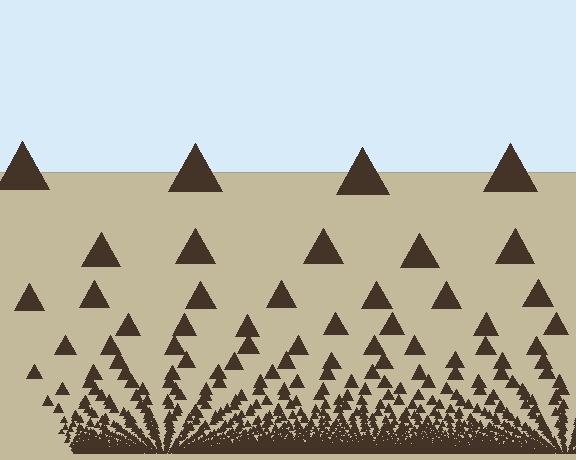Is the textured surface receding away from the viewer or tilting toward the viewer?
The surface appears to tilt toward the viewer. Texture elements get larger and sparser toward the top.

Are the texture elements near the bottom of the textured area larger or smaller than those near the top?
Smaller. The gradient is inverted — elements near the bottom are smaller and denser.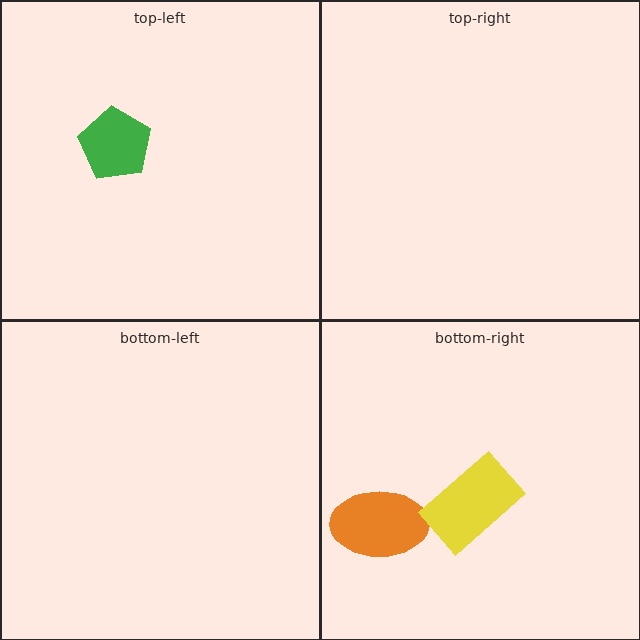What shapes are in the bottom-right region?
The orange ellipse, the yellow rectangle.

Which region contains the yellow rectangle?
The bottom-right region.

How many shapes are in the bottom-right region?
2.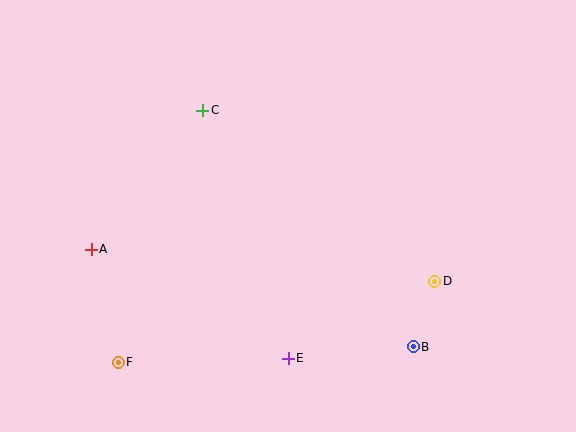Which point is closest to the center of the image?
Point C at (203, 110) is closest to the center.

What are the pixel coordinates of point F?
Point F is at (118, 362).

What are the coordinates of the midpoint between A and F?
The midpoint between A and F is at (105, 306).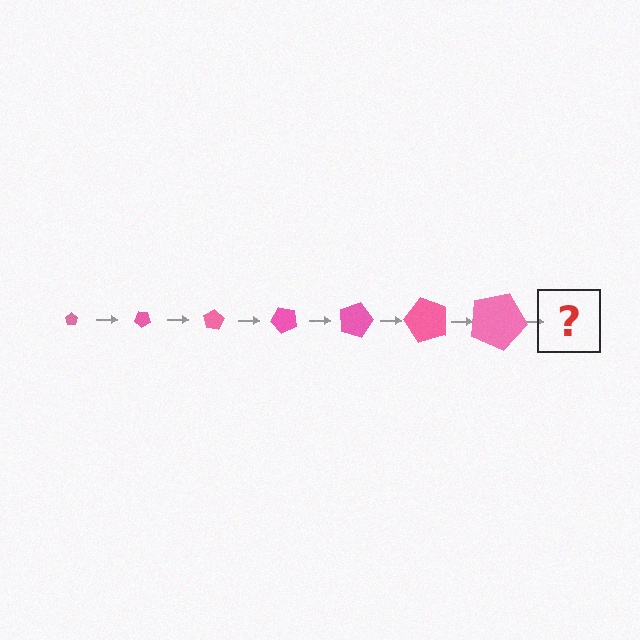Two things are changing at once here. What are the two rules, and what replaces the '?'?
The two rules are that the pentagon grows larger each step and it rotates 40 degrees each step. The '?' should be a pentagon, larger than the previous one and rotated 280 degrees from the start.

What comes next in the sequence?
The next element should be a pentagon, larger than the previous one and rotated 280 degrees from the start.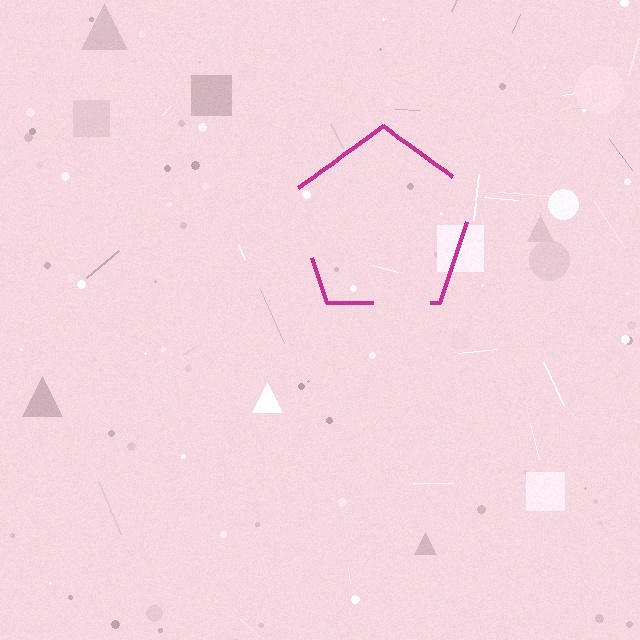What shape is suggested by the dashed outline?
The dashed outline suggests a pentagon.